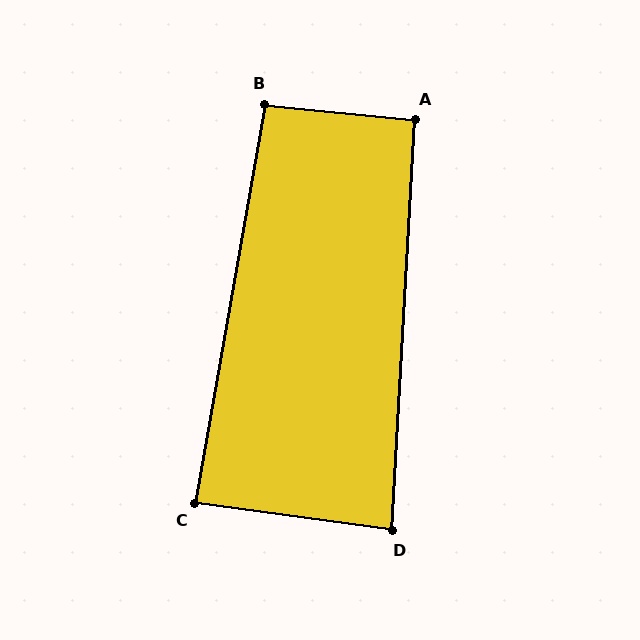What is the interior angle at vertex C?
Approximately 88 degrees (approximately right).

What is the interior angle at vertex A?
Approximately 92 degrees (approximately right).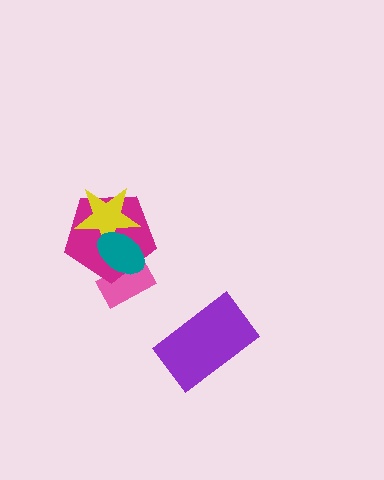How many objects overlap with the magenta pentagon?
3 objects overlap with the magenta pentagon.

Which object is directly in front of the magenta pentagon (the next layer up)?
The yellow star is directly in front of the magenta pentagon.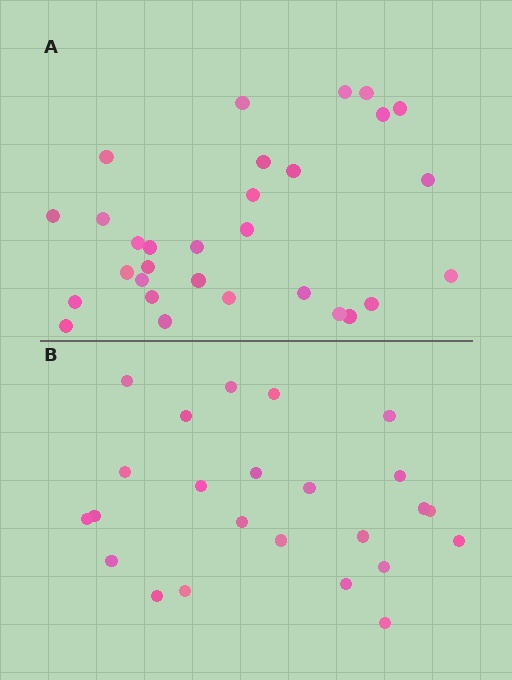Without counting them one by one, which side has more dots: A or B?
Region A (the top region) has more dots.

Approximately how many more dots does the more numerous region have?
Region A has about 6 more dots than region B.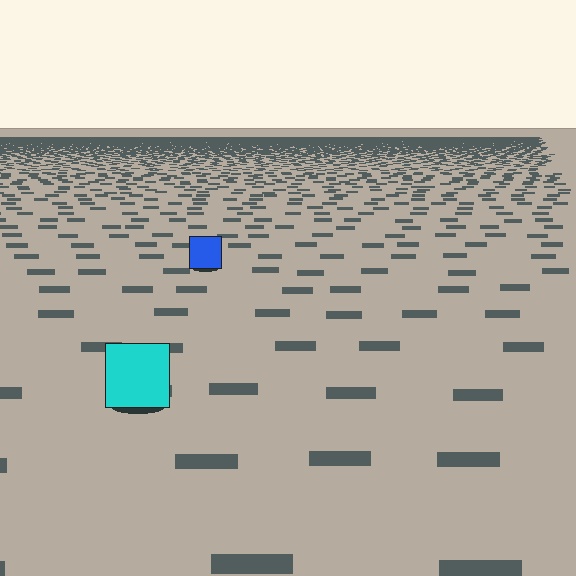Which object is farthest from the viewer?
The blue square is farthest from the viewer. It appears smaller and the ground texture around it is denser.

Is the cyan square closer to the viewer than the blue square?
Yes. The cyan square is closer — you can tell from the texture gradient: the ground texture is coarser near it.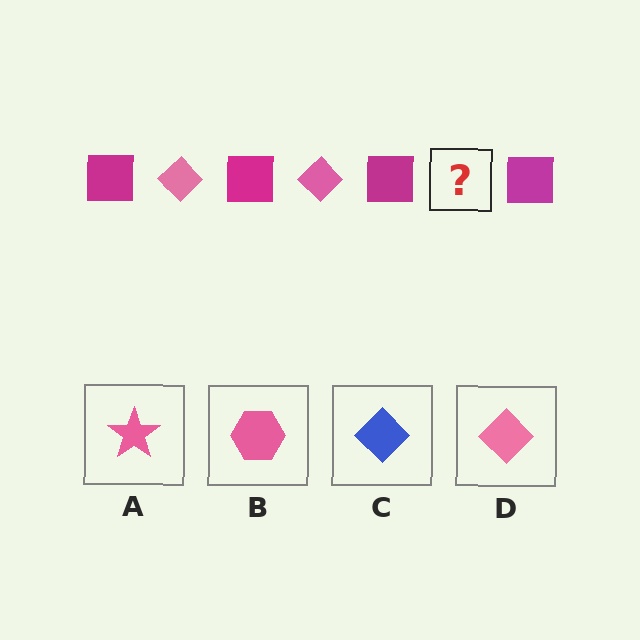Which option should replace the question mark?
Option D.